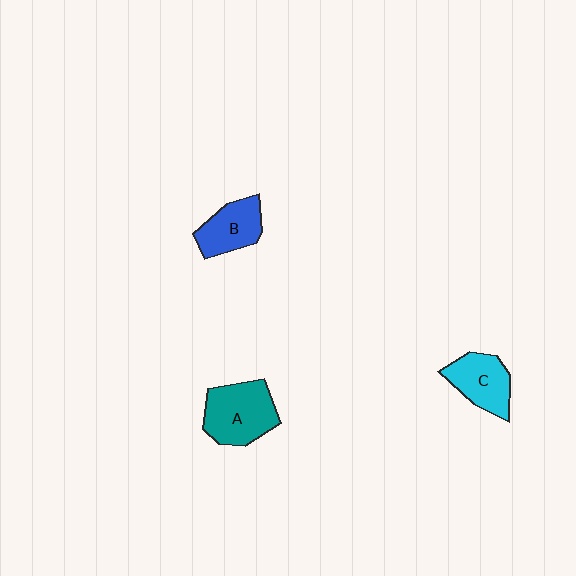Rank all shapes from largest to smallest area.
From largest to smallest: A (teal), C (cyan), B (blue).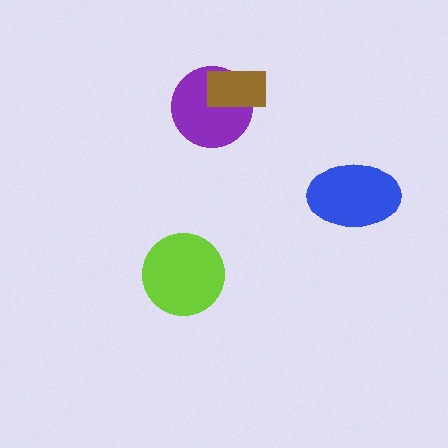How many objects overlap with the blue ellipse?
0 objects overlap with the blue ellipse.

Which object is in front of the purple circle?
The brown rectangle is in front of the purple circle.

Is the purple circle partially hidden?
Yes, it is partially covered by another shape.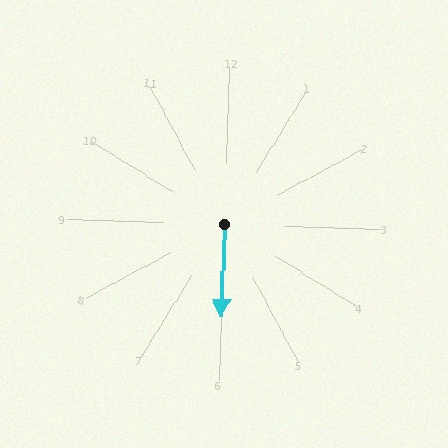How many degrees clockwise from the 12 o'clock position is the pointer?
Approximately 180 degrees.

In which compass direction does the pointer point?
South.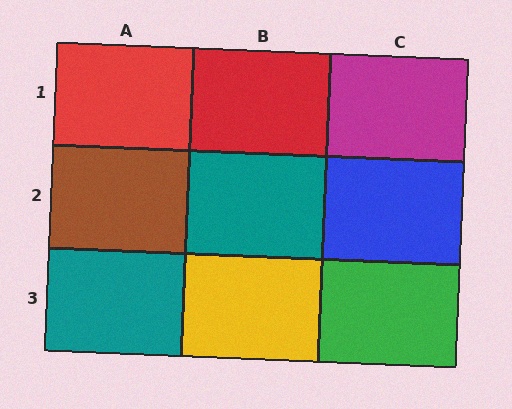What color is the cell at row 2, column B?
Teal.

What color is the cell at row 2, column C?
Blue.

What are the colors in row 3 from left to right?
Teal, yellow, green.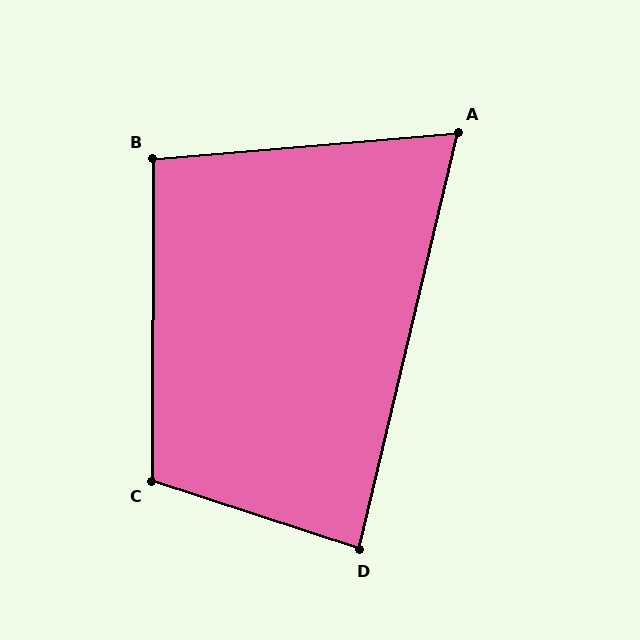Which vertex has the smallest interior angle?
A, at approximately 72 degrees.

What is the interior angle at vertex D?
Approximately 85 degrees (approximately right).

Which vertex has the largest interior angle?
C, at approximately 108 degrees.